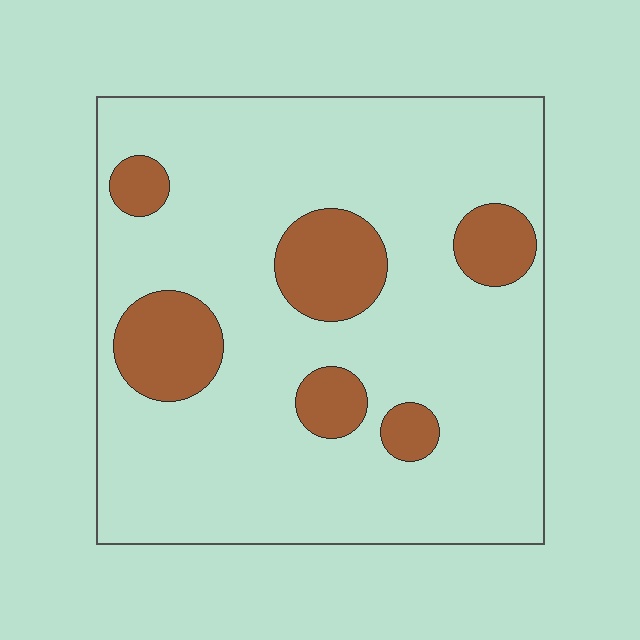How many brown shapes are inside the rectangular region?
6.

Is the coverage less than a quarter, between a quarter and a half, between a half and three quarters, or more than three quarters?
Less than a quarter.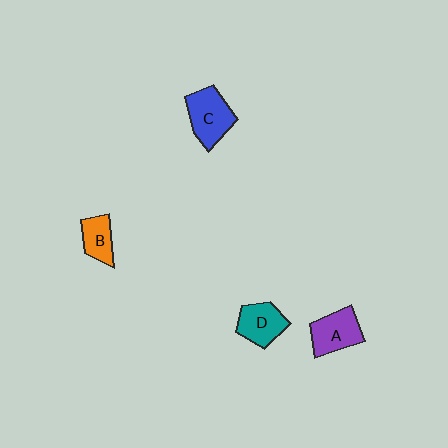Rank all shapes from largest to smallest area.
From largest to smallest: C (blue), A (purple), D (teal), B (orange).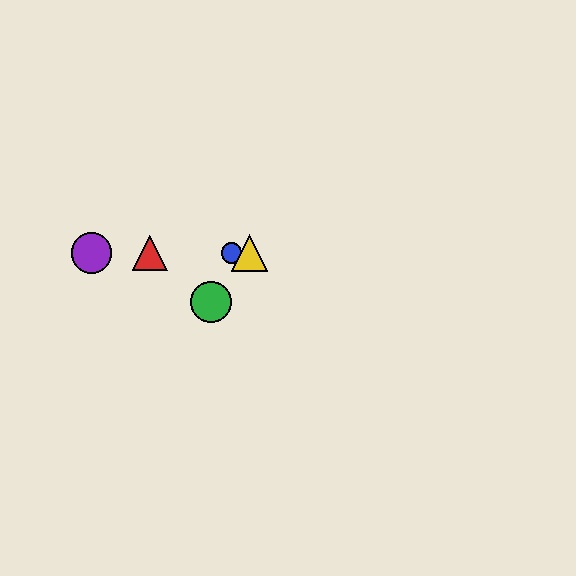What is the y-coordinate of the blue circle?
The blue circle is at y≈253.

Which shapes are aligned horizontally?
The red triangle, the blue circle, the yellow triangle, the purple circle are aligned horizontally.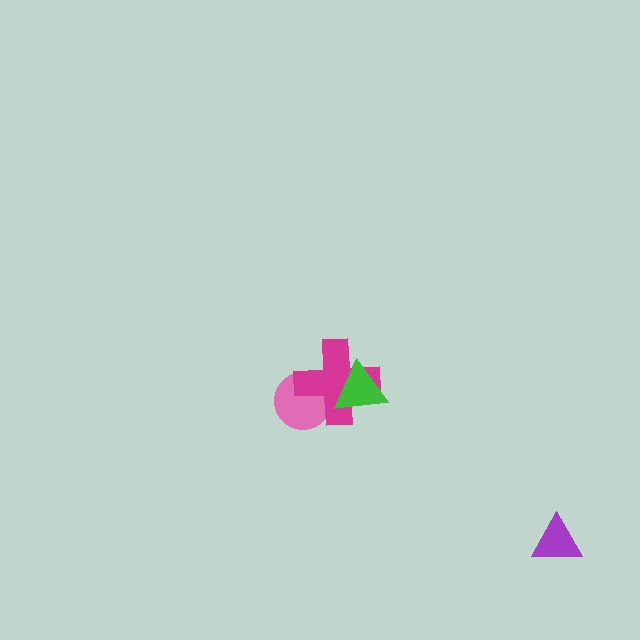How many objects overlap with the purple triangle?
0 objects overlap with the purple triangle.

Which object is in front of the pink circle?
The magenta cross is in front of the pink circle.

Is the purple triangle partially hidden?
No, no other shape covers it.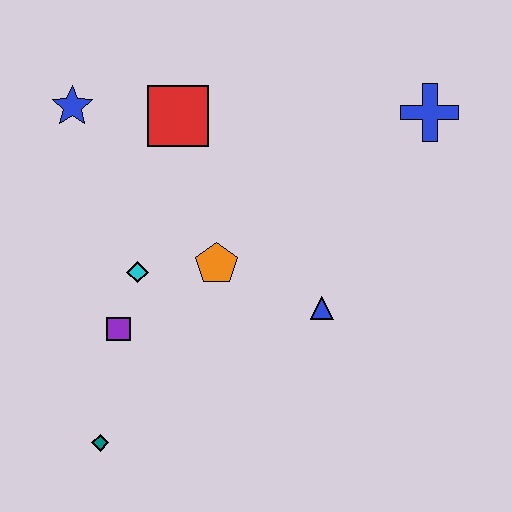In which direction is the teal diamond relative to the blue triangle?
The teal diamond is to the left of the blue triangle.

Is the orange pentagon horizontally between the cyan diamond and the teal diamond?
No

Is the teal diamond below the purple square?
Yes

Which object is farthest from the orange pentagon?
The blue cross is farthest from the orange pentagon.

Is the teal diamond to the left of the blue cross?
Yes